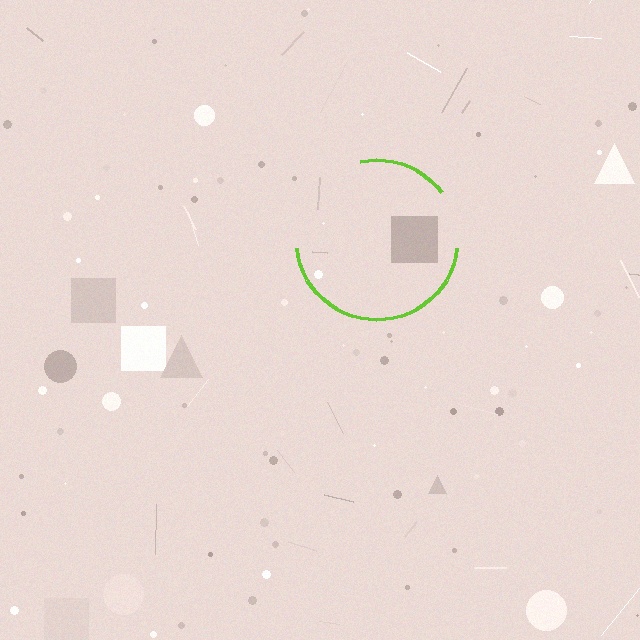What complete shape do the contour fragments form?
The contour fragments form a circle.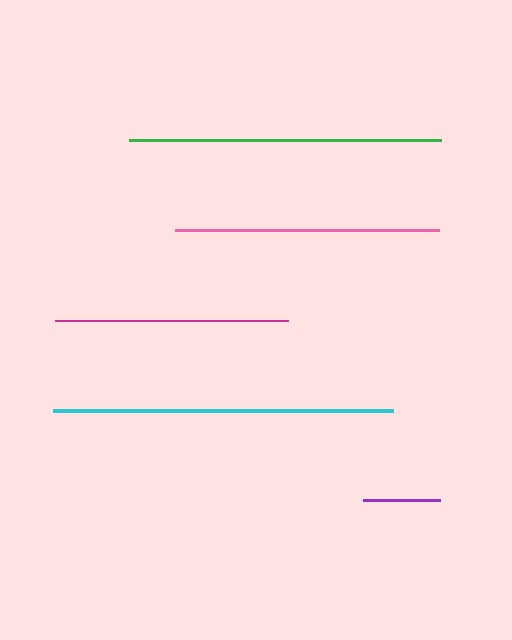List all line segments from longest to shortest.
From longest to shortest: cyan, green, pink, magenta, purple.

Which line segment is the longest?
The cyan line is the longest at approximately 340 pixels.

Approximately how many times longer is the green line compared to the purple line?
The green line is approximately 4.0 times the length of the purple line.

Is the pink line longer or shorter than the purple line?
The pink line is longer than the purple line.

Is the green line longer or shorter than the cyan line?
The cyan line is longer than the green line.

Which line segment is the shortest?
The purple line is the shortest at approximately 77 pixels.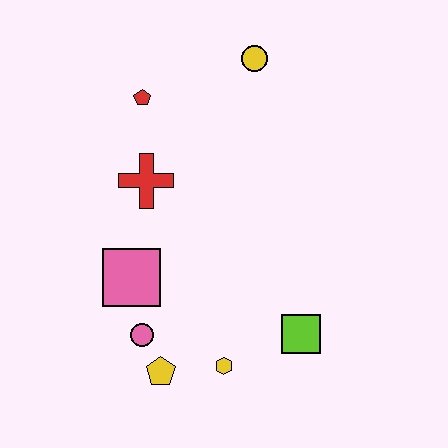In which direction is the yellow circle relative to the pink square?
The yellow circle is above the pink square.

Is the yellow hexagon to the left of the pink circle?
No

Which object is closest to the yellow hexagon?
The yellow pentagon is closest to the yellow hexagon.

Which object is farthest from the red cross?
The lime square is farthest from the red cross.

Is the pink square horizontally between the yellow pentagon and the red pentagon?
No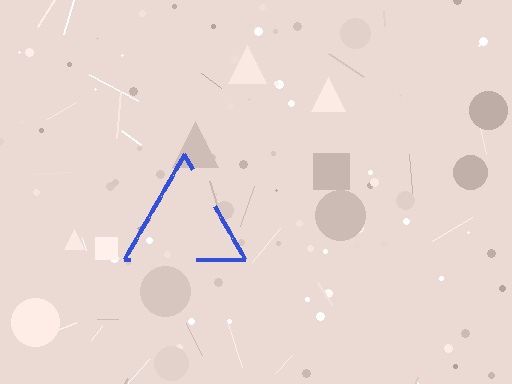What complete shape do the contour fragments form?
The contour fragments form a triangle.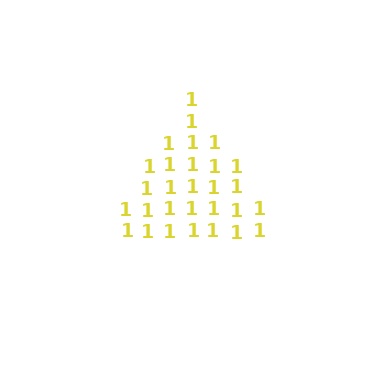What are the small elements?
The small elements are digit 1's.